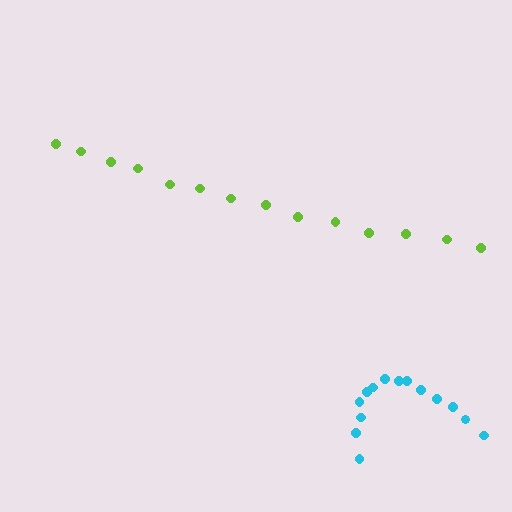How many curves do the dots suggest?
There are 2 distinct paths.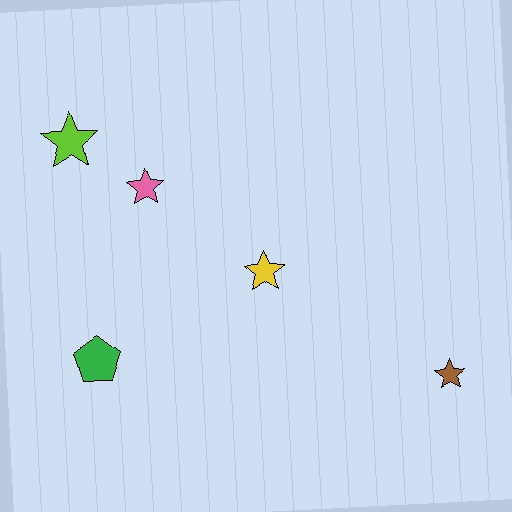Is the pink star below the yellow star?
No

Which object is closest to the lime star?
The pink star is closest to the lime star.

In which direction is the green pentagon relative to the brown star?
The green pentagon is to the left of the brown star.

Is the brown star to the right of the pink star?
Yes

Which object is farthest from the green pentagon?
The brown star is farthest from the green pentagon.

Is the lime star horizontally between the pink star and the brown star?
No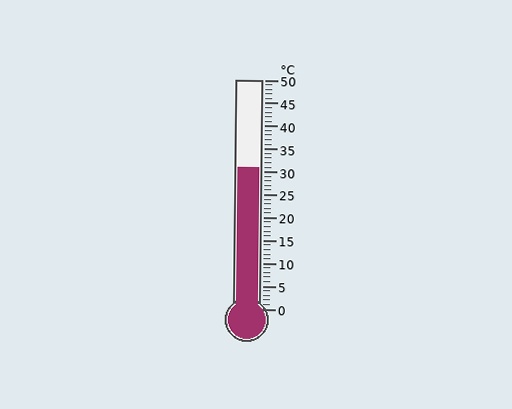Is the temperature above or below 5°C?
The temperature is above 5°C.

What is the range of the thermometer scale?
The thermometer scale ranges from 0°C to 50°C.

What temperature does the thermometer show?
The thermometer shows approximately 31°C.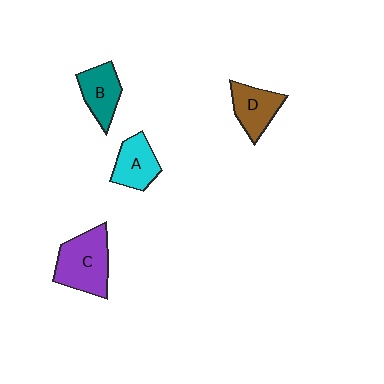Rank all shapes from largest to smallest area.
From largest to smallest: C (purple), A (cyan), D (brown), B (teal).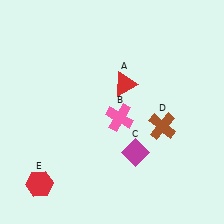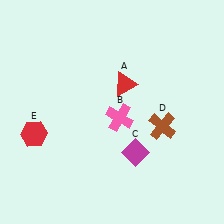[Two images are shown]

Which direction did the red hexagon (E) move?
The red hexagon (E) moved up.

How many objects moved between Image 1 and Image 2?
1 object moved between the two images.